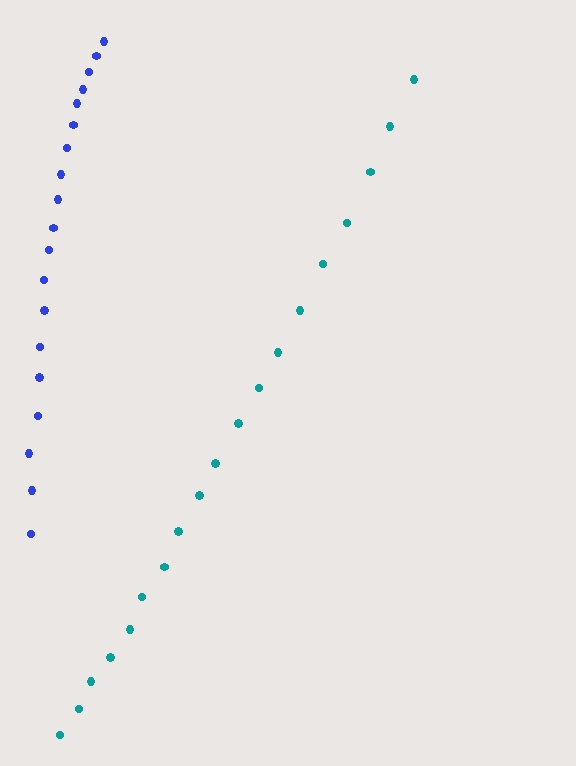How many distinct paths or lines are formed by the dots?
There are 2 distinct paths.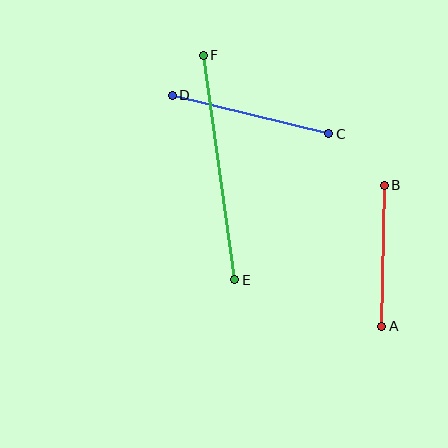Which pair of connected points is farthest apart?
Points E and F are farthest apart.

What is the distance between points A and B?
The distance is approximately 141 pixels.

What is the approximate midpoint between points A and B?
The midpoint is at approximately (383, 256) pixels.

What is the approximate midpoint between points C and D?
The midpoint is at approximately (251, 115) pixels.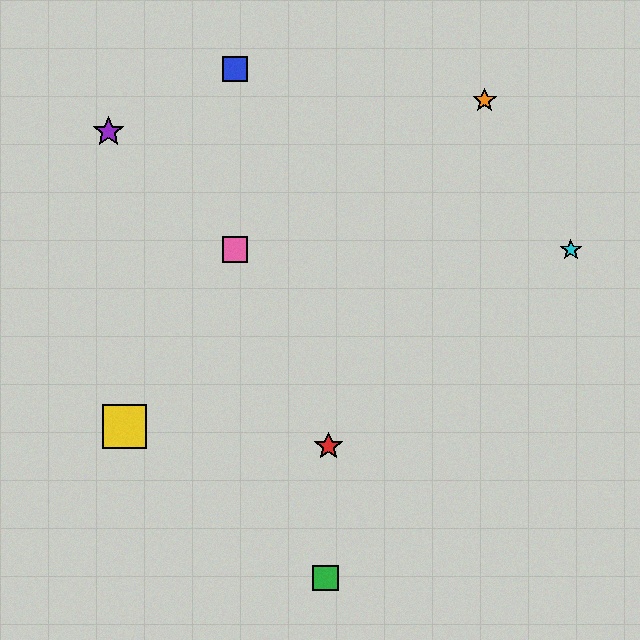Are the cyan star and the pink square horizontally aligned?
Yes, both are at y≈250.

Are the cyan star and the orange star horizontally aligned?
No, the cyan star is at y≈250 and the orange star is at y≈100.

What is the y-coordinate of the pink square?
The pink square is at y≈250.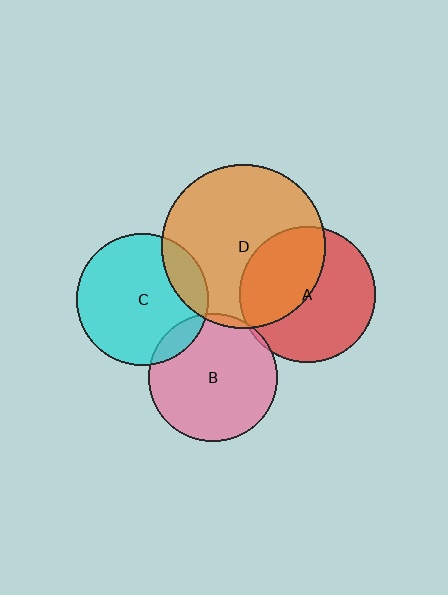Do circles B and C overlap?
Yes.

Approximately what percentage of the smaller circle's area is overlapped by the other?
Approximately 10%.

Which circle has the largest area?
Circle D (orange).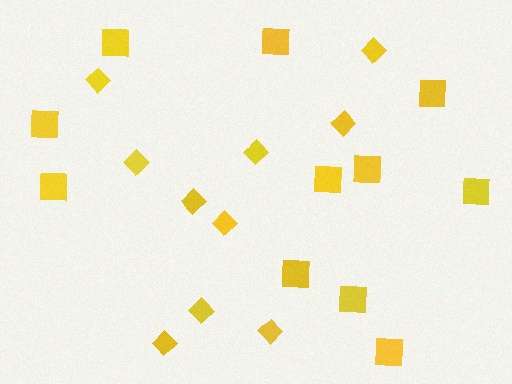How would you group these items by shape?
There are 2 groups: one group of diamonds (10) and one group of squares (11).